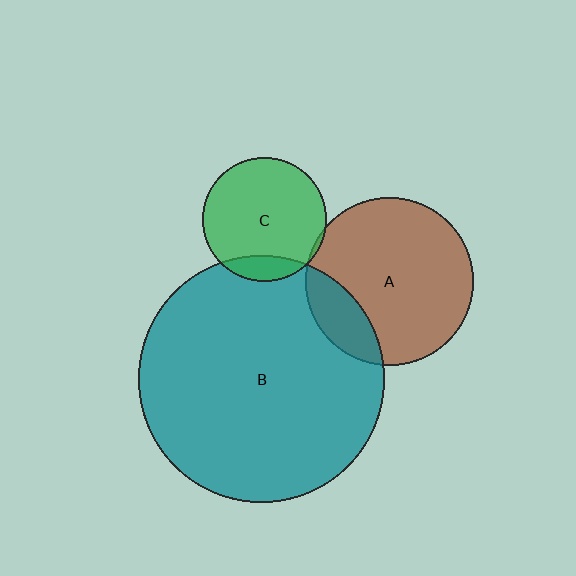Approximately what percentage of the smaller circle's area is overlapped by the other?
Approximately 5%.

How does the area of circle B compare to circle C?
Approximately 3.9 times.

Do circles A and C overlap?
Yes.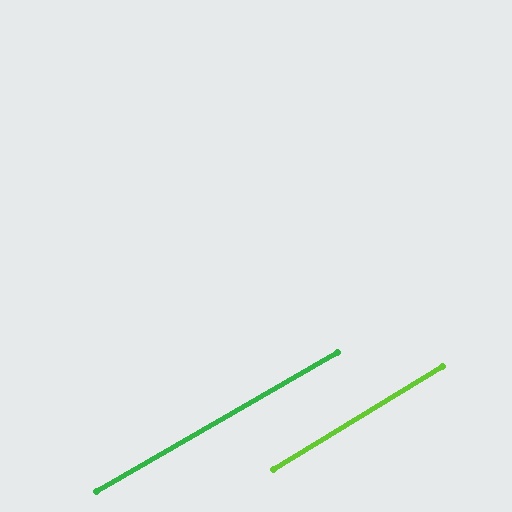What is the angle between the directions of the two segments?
Approximately 1 degree.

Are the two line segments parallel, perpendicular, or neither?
Parallel — their directions differ by only 1.3°.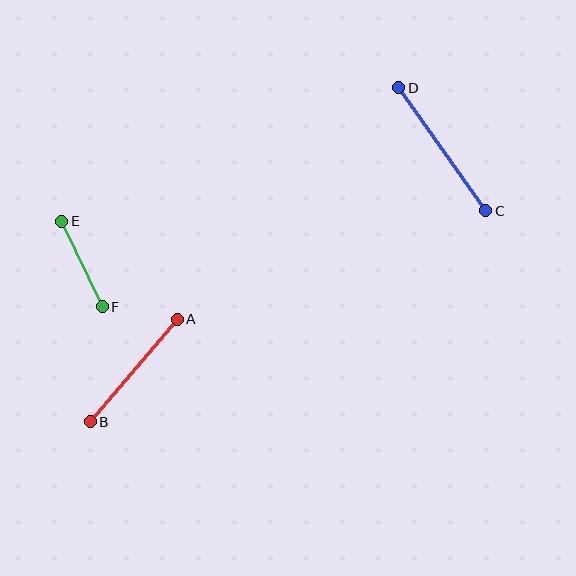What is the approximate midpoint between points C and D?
The midpoint is at approximately (442, 149) pixels.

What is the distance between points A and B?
The distance is approximately 134 pixels.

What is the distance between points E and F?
The distance is approximately 95 pixels.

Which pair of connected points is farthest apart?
Points C and D are farthest apart.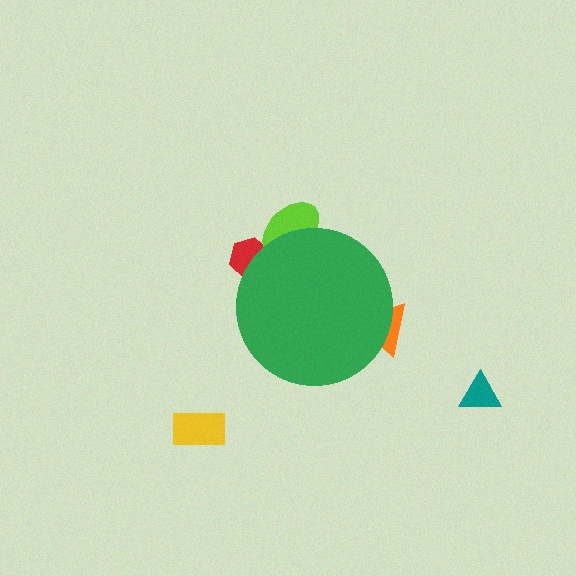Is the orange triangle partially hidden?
Yes, the orange triangle is partially hidden behind the green circle.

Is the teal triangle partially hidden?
No, the teal triangle is fully visible.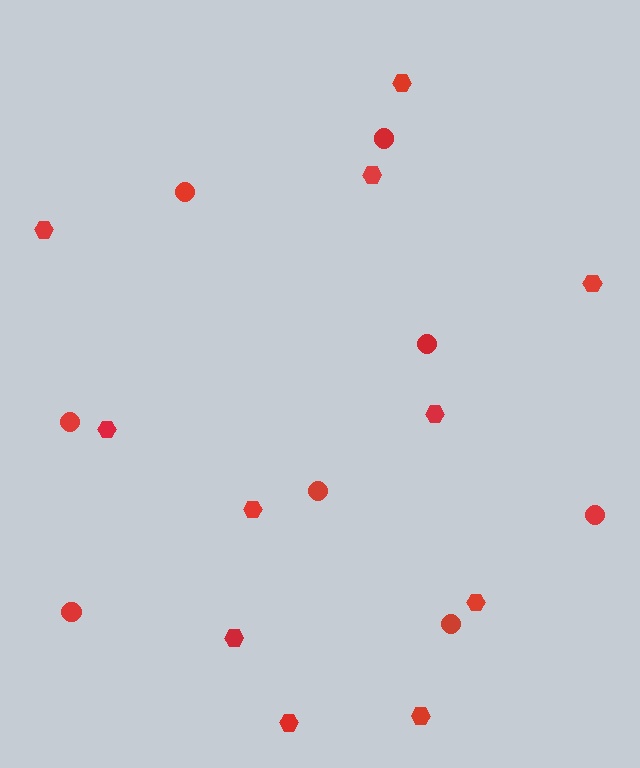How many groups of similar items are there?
There are 2 groups: one group of circles (8) and one group of hexagons (11).